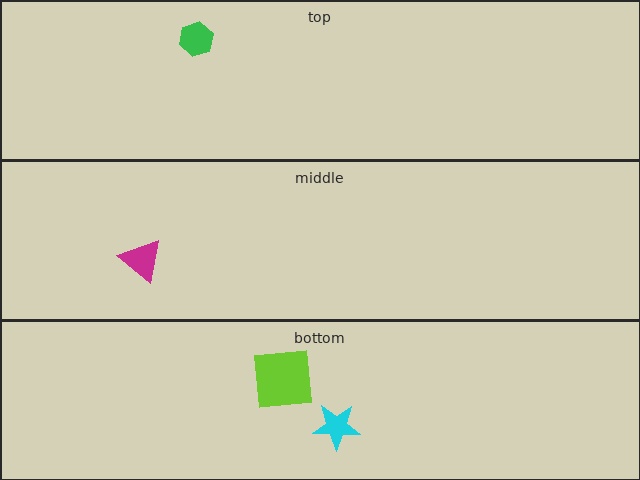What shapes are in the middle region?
The magenta triangle.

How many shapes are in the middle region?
1.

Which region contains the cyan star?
The bottom region.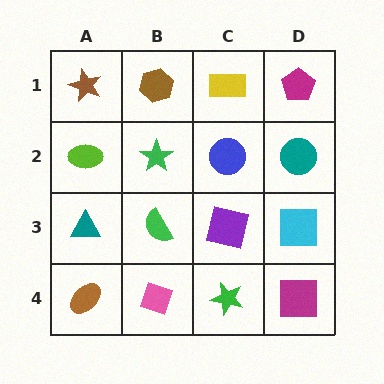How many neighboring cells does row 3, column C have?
4.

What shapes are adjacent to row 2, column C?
A yellow rectangle (row 1, column C), a purple square (row 3, column C), a green star (row 2, column B), a teal circle (row 2, column D).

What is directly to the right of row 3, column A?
A green semicircle.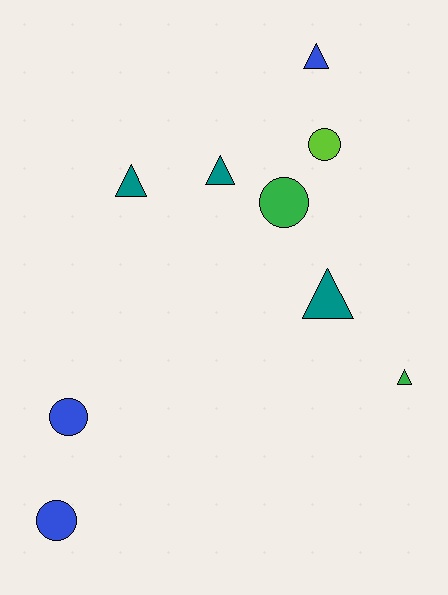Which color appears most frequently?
Teal, with 3 objects.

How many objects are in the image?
There are 9 objects.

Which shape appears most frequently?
Triangle, with 5 objects.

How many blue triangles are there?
There is 1 blue triangle.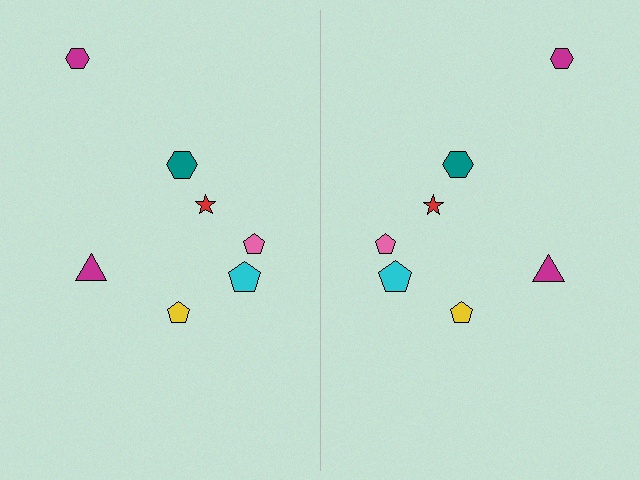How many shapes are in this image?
There are 14 shapes in this image.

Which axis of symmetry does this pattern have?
The pattern has a vertical axis of symmetry running through the center of the image.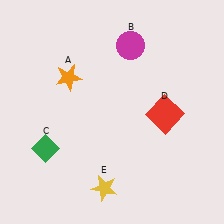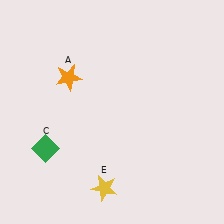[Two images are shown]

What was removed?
The magenta circle (B), the red square (D) were removed in Image 2.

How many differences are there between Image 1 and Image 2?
There are 2 differences between the two images.